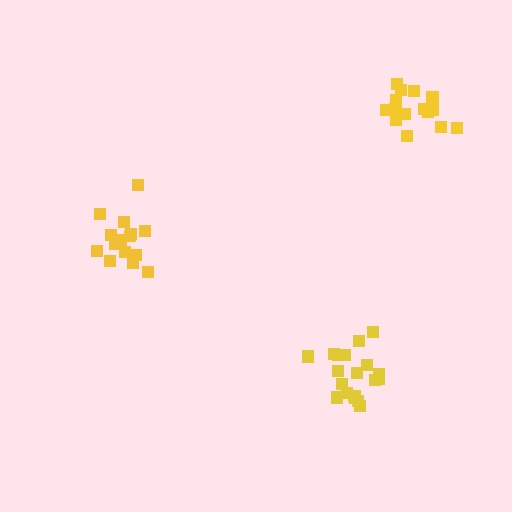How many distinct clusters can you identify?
There are 3 distinct clusters.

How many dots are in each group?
Group 1: 15 dots, Group 2: 19 dots, Group 3: 16 dots (50 total).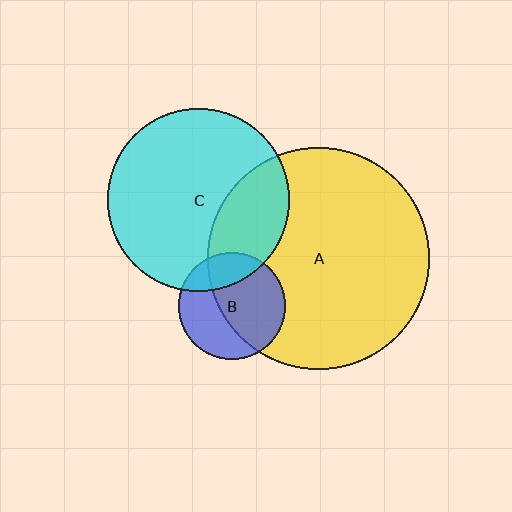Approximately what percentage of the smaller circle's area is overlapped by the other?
Approximately 60%.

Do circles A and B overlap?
Yes.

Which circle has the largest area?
Circle A (yellow).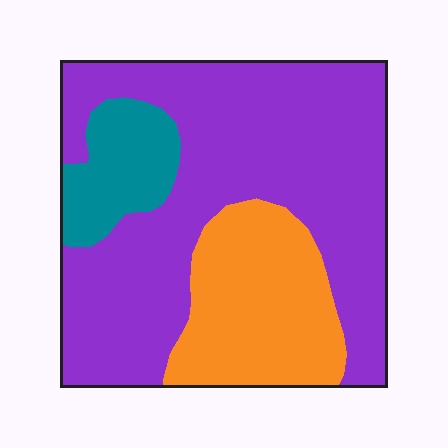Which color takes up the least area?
Teal, at roughly 10%.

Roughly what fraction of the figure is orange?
Orange takes up about one quarter (1/4) of the figure.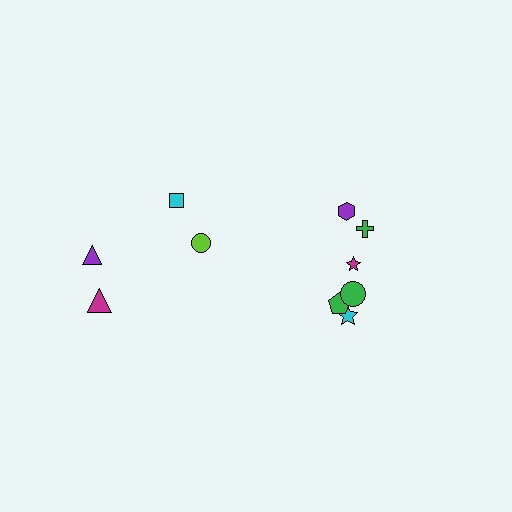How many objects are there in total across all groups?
There are 10 objects.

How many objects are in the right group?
There are 6 objects.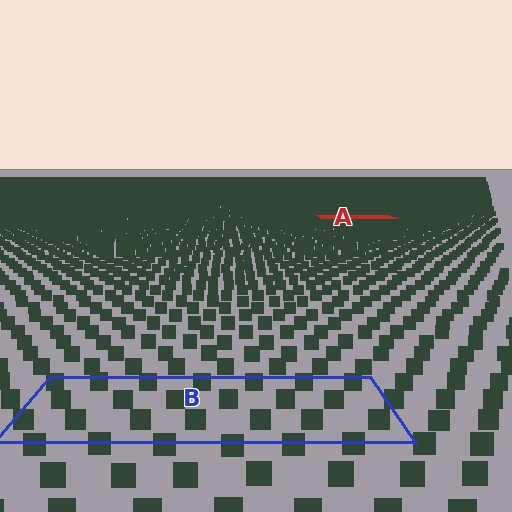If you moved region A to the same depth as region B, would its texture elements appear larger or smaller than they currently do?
They would appear larger. At a closer depth, the same texture elements are projected at a bigger on-screen size.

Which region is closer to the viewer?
Region B is closer. The texture elements there are larger and more spread out.